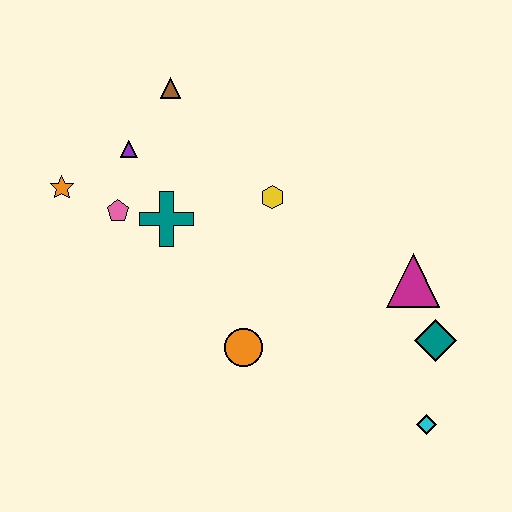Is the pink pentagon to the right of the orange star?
Yes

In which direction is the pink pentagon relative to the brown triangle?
The pink pentagon is below the brown triangle.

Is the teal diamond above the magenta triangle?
No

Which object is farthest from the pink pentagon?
The cyan diamond is farthest from the pink pentagon.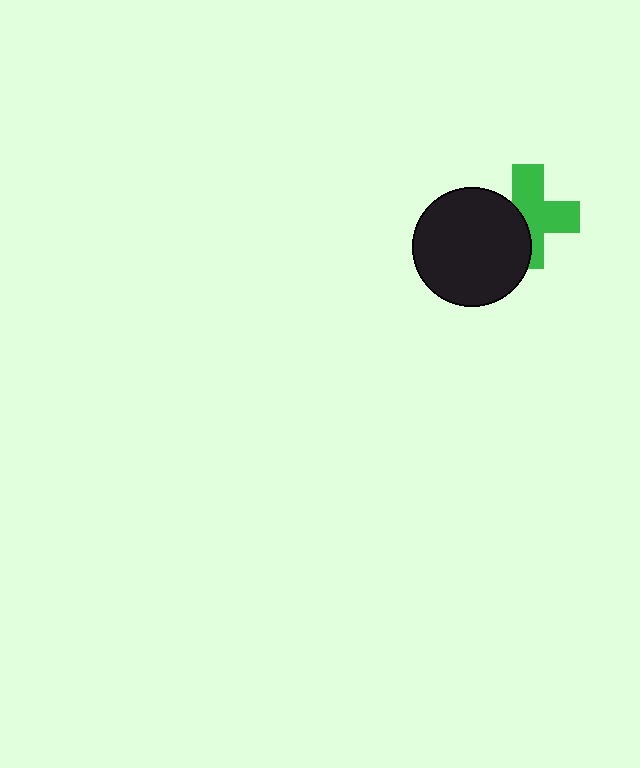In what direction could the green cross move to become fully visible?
The green cross could move right. That would shift it out from behind the black circle entirely.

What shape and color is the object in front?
The object in front is a black circle.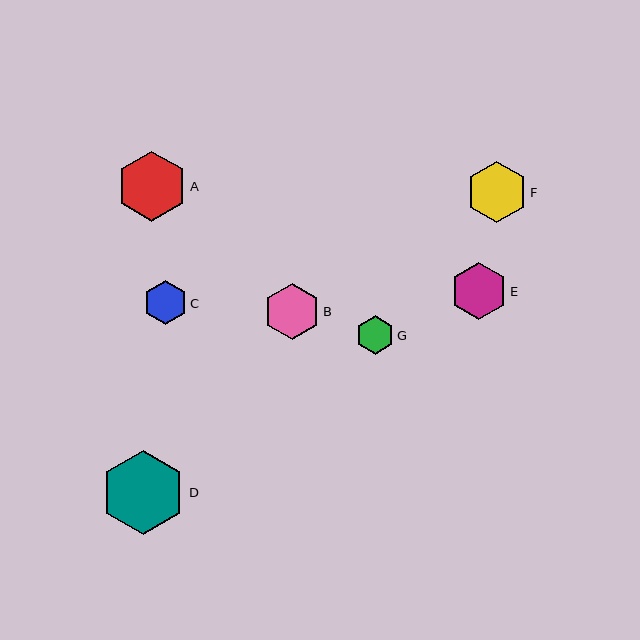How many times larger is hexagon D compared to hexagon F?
Hexagon D is approximately 1.4 times the size of hexagon F.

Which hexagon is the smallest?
Hexagon G is the smallest with a size of approximately 38 pixels.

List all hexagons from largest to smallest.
From largest to smallest: D, A, F, E, B, C, G.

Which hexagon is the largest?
Hexagon D is the largest with a size of approximately 85 pixels.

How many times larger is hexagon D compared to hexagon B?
Hexagon D is approximately 1.5 times the size of hexagon B.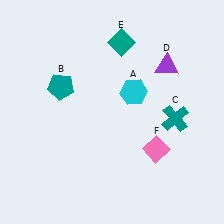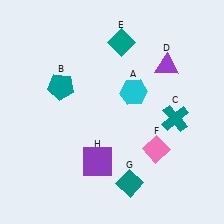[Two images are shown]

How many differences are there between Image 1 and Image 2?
There are 2 differences between the two images.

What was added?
A teal diamond (G), a purple square (H) were added in Image 2.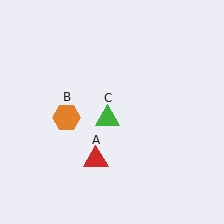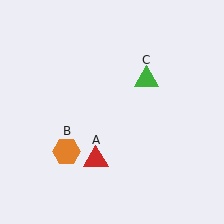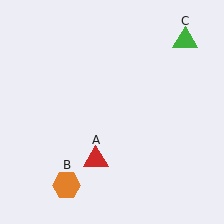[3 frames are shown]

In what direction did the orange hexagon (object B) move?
The orange hexagon (object B) moved down.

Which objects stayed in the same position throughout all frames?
Red triangle (object A) remained stationary.